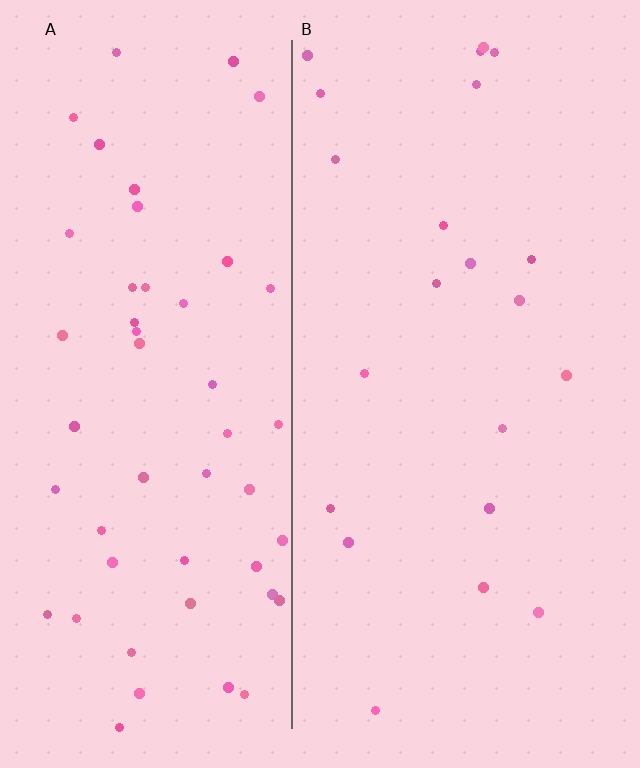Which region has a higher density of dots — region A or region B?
A (the left).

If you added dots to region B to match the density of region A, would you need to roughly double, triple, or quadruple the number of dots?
Approximately double.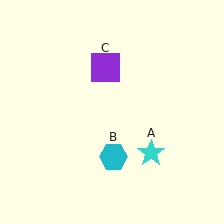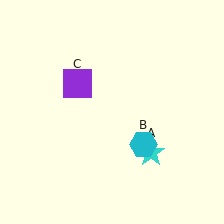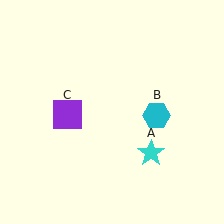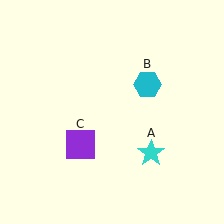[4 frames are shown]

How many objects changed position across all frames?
2 objects changed position: cyan hexagon (object B), purple square (object C).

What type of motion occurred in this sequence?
The cyan hexagon (object B), purple square (object C) rotated counterclockwise around the center of the scene.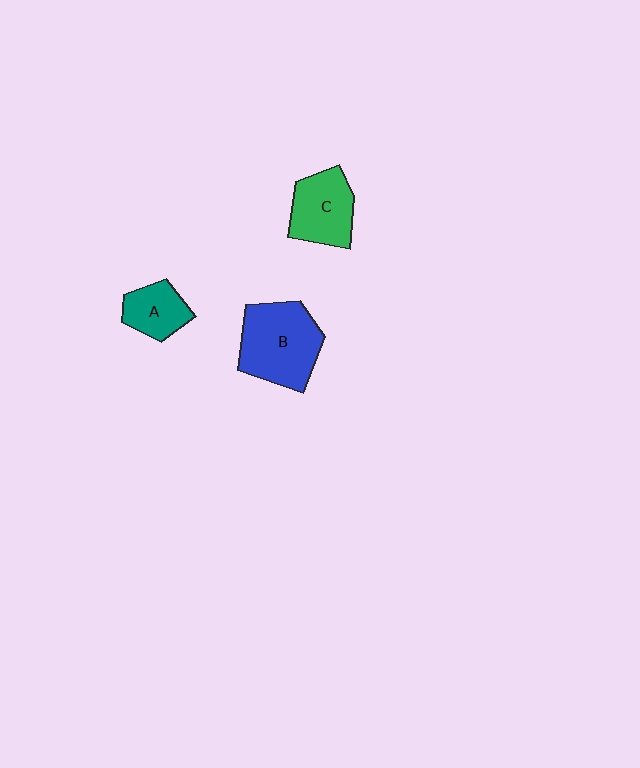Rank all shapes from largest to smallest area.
From largest to smallest: B (blue), C (green), A (teal).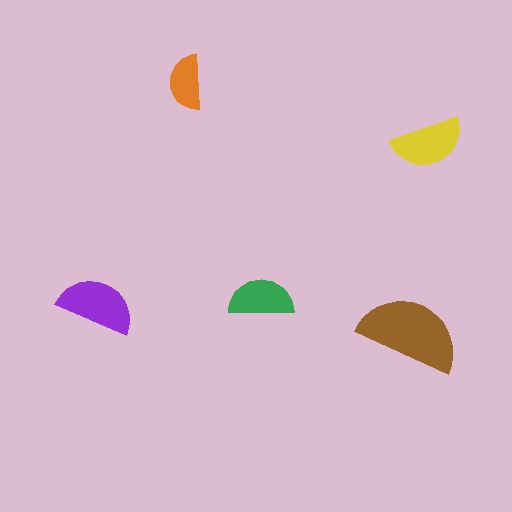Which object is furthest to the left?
The purple semicircle is leftmost.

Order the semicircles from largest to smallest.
the brown one, the purple one, the yellow one, the green one, the orange one.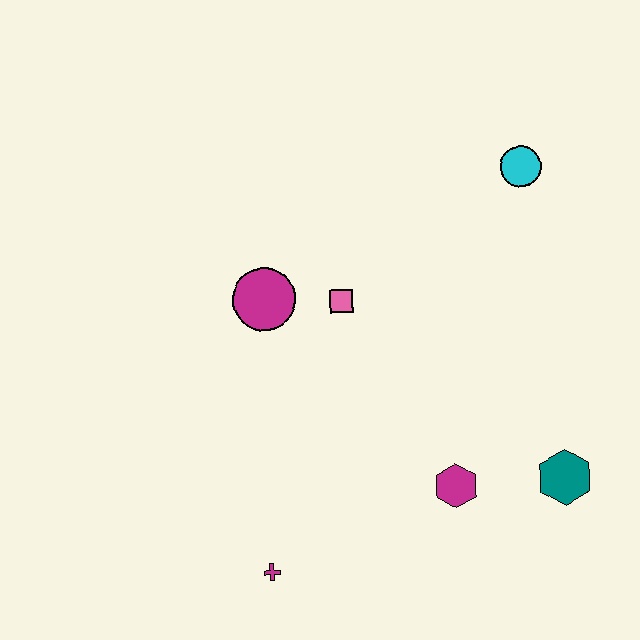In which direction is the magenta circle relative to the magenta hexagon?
The magenta circle is above the magenta hexagon.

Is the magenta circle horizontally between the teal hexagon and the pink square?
No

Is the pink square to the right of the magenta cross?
Yes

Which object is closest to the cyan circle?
The pink square is closest to the cyan circle.